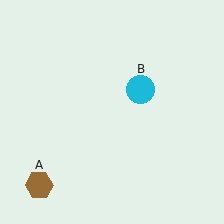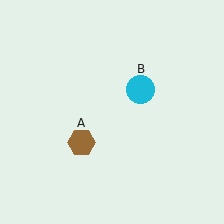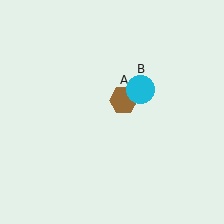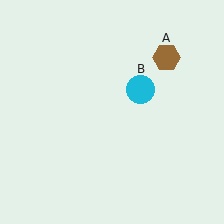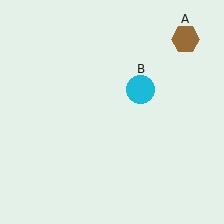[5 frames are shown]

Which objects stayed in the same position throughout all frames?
Cyan circle (object B) remained stationary.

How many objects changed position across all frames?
1 object changed position: brown hexagon (object A).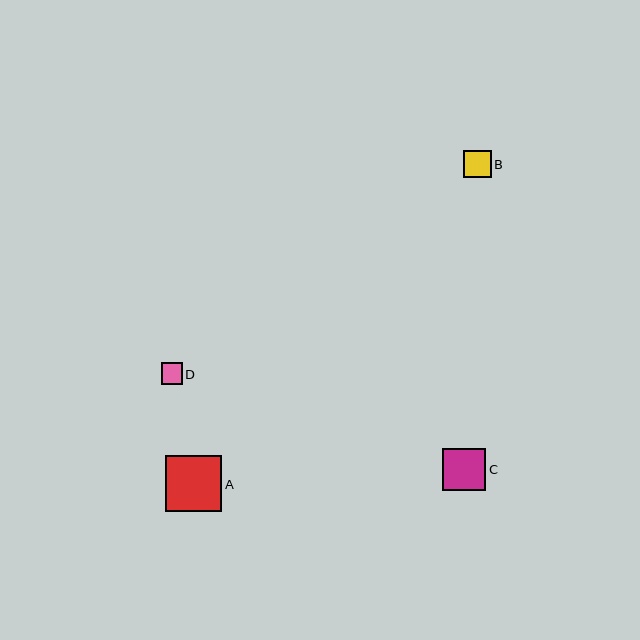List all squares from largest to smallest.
From largest to smallest: A, C, B, D.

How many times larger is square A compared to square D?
Square A is approximately 2.6 times the size of square D.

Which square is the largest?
Square A is the largest with a size of approximately 56 pixels.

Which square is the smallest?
Square D is the smallest with a size of approximately 21 pixels.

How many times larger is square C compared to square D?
Square C is approximately 2.0 times the size of square D.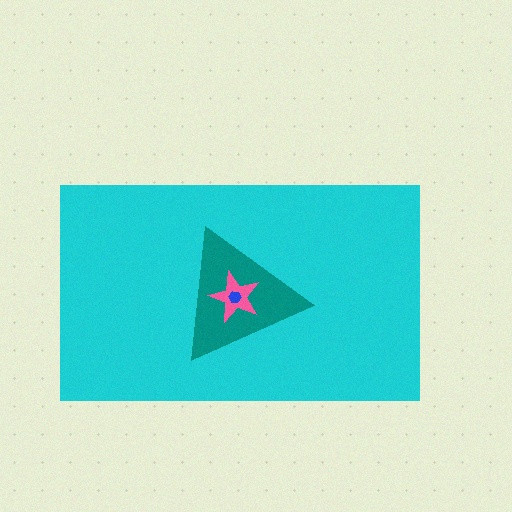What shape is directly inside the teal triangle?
The pink star.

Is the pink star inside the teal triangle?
Yes.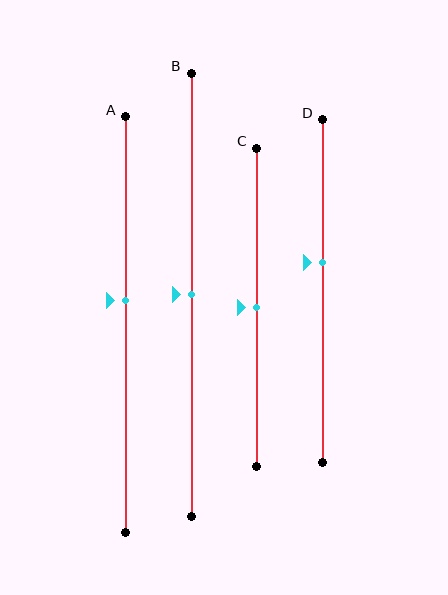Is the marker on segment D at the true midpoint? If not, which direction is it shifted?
No, the marker on segment D is shifted upward by about 9% of the segment length.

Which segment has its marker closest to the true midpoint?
Segment B has its marker closest to the true midpoint.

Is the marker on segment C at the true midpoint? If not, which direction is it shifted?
Yes, the marker on segment C is at the true midpoint.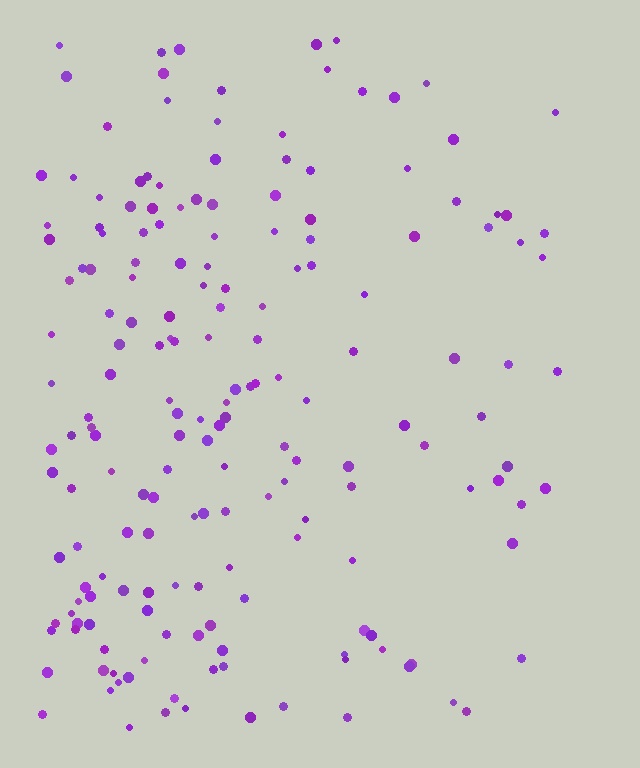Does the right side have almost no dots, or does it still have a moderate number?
Still a moderate number, just noticeably fewer than the left.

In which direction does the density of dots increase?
From right to left, with the left side densest.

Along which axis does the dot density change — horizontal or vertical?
Horizontal.